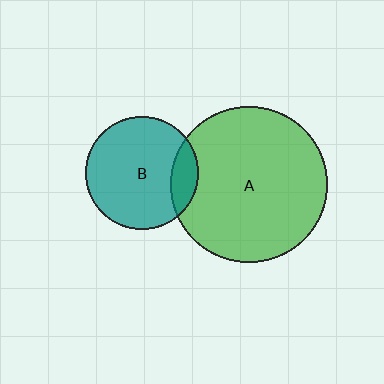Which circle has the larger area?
Circle A (green).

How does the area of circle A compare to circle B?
Approximately 1.9 times.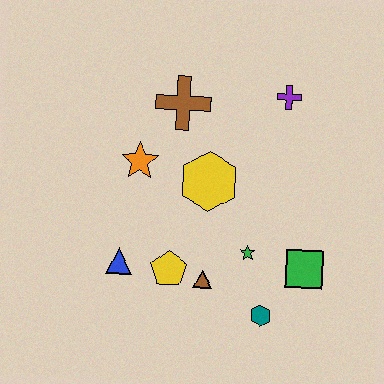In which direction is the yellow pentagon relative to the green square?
The yellow pentagon is to the left of the green square.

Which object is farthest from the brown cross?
The teal hexagon is farthest from the brown cross.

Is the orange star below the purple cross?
Yes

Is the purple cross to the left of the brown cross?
No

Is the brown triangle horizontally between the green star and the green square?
No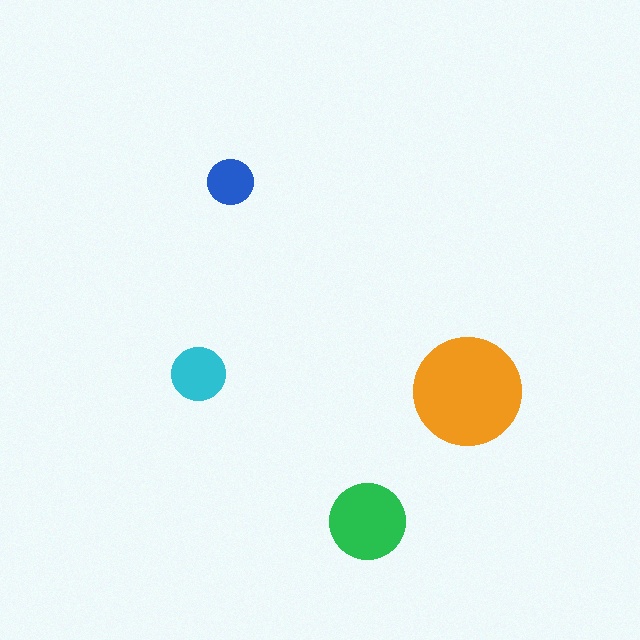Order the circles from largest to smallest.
the orange one, the green one, the cyan one, the blue one.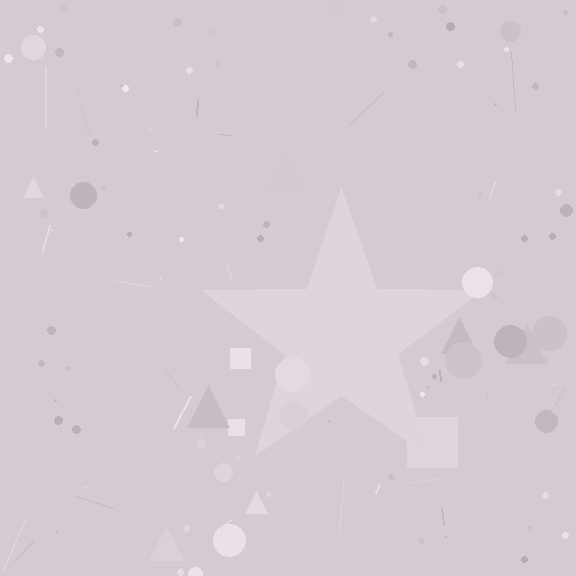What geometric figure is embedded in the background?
A star is embedded in the background.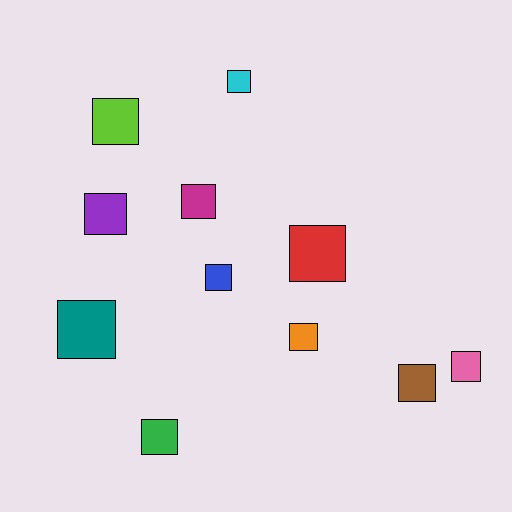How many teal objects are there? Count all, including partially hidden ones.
There is 1 teal object.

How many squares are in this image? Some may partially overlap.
There are 11 squares.